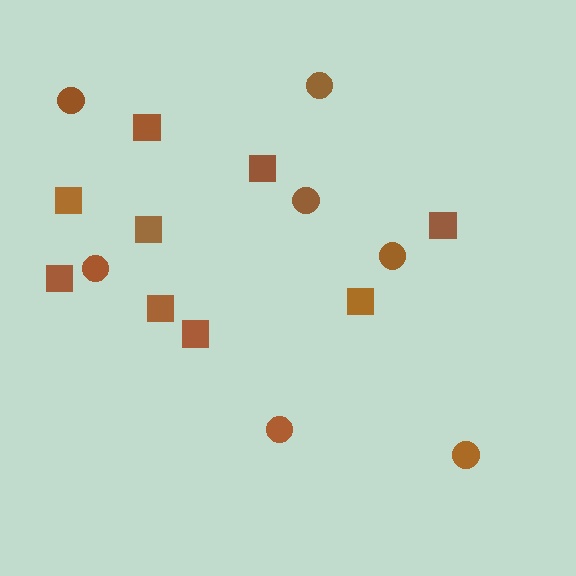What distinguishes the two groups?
There are 2 groups: one group of squares (9) and one group of circles (7).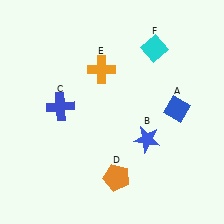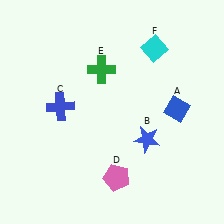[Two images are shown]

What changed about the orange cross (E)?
In Image 1, E is orange. In Image 2, it changed to green.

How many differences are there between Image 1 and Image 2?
There are 2 differences between the two images.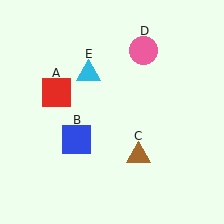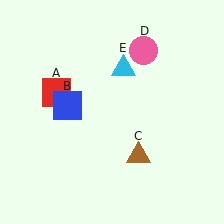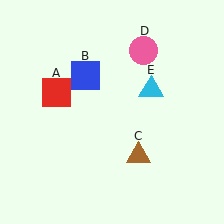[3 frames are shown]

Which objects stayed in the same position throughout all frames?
Red square (object A) and brown triangle (object C) and pink circle (object D) remained stationary.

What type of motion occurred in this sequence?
The blue square (object B), cyan triangle (object E) rotated clockwise around the center of the scene.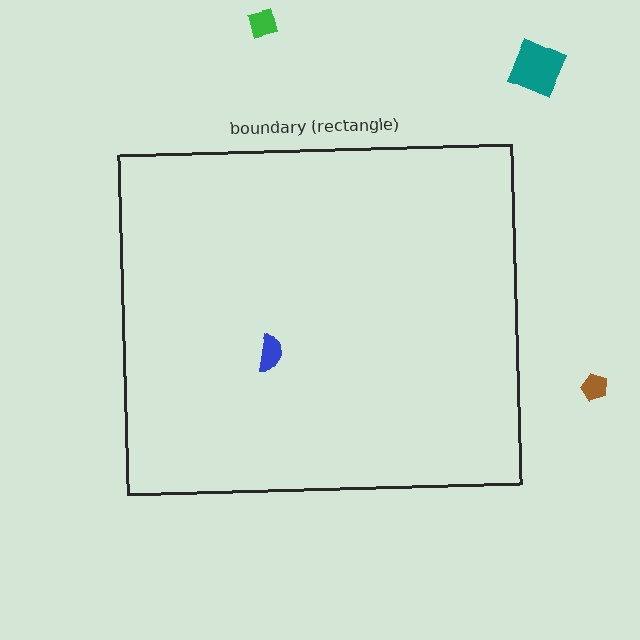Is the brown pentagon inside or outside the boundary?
Outside.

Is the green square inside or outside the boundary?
Outside.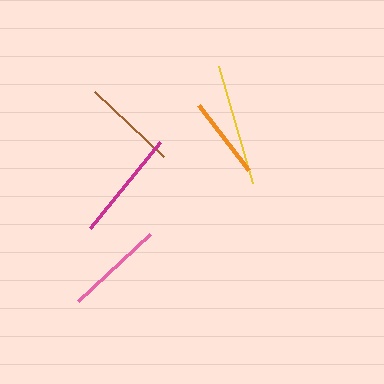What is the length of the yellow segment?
The yellow segment is approximately 121 pixels long.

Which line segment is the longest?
The yellow line is the longest at approximately 121 pixels.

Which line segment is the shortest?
The orange line is the shortest at approximately 82 pixels.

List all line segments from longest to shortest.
From longest to shortest: yellow, magenta, pink, brown, orange.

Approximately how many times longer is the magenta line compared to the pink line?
The magenta line is approximately 1.1 times the length of the pink line.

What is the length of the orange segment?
The orange segment is approximately 82 pixels long.